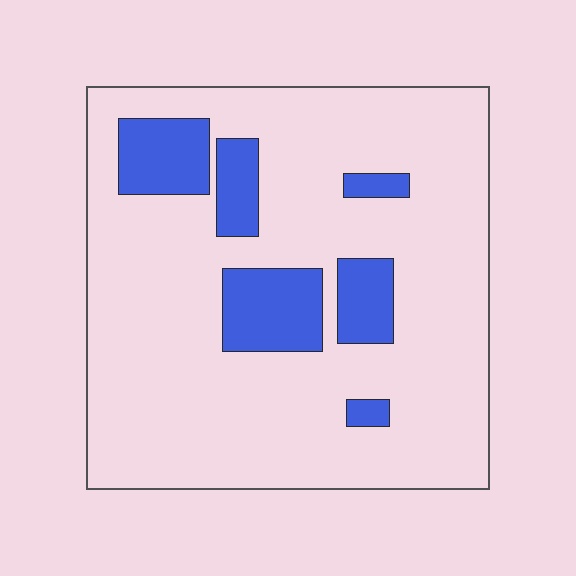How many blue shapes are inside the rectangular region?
6.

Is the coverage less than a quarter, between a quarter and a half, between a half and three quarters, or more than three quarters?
Less than a quarter.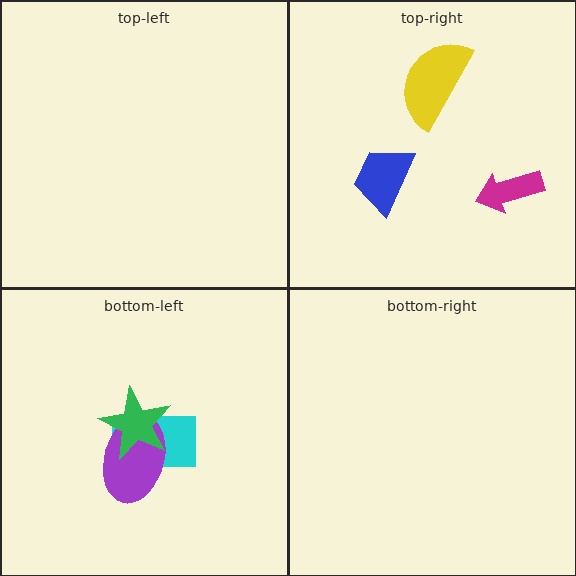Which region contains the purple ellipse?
The bottom-left region.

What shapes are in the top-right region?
The blue trapezoid, the yellow semicircle, the magenta arrow.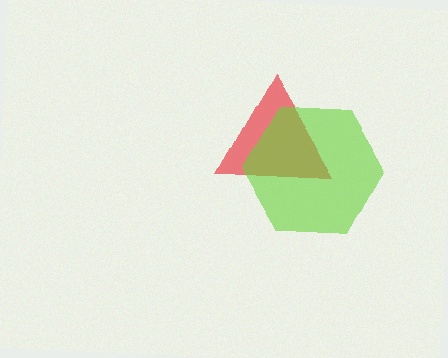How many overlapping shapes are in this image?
There are 2 overlapping shapes in the image.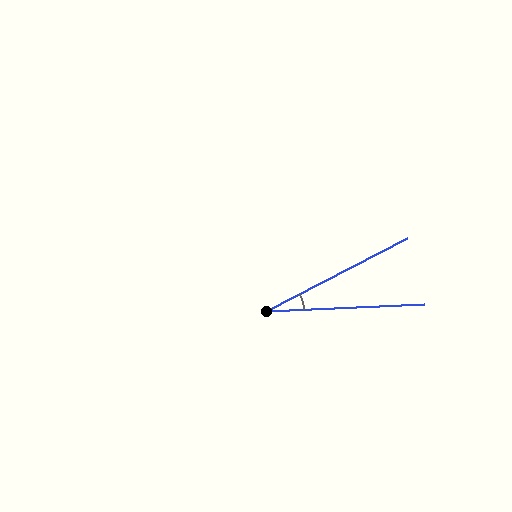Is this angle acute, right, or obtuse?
It is acute.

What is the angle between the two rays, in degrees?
Approximately 25 degrees.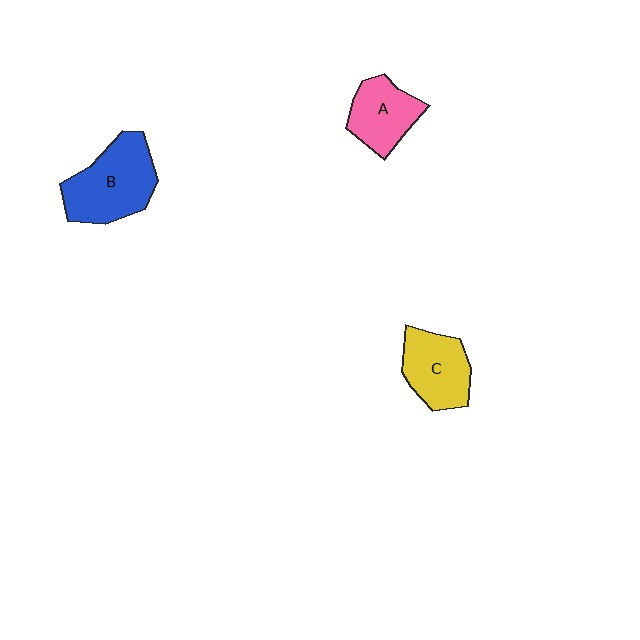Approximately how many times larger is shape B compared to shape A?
Approximately 1.5 times.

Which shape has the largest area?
Shape B (blue).